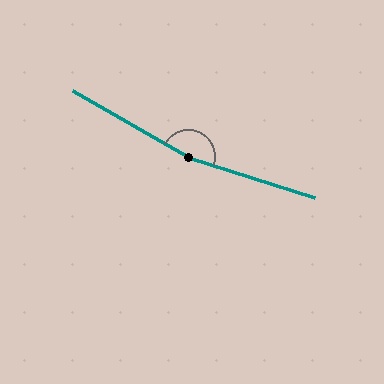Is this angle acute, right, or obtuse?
It is obtuse.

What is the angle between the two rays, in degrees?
Approximately 168 degrees.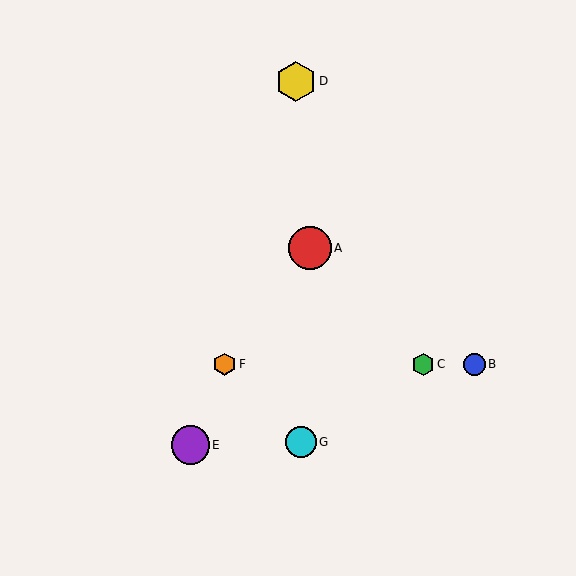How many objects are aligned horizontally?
3 objects (B, C, F) are aligned horizontally.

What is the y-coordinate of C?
Object C is at y≈364.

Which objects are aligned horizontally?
Objects B, C, F are aligned horizontally.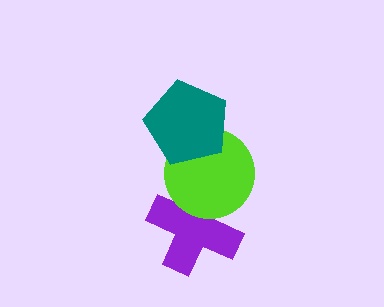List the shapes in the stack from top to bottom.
From top to bottom: the teal pentagon, the lime circle, the purple cross.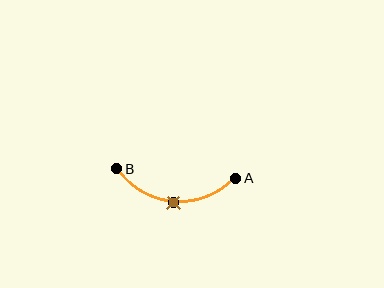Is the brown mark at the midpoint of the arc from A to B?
Yes. The brown mark lies on the arc at equal arc-length from both A and B — it is the arc midpoint.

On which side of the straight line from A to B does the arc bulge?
The arc bulges below the straight line connecting A and B.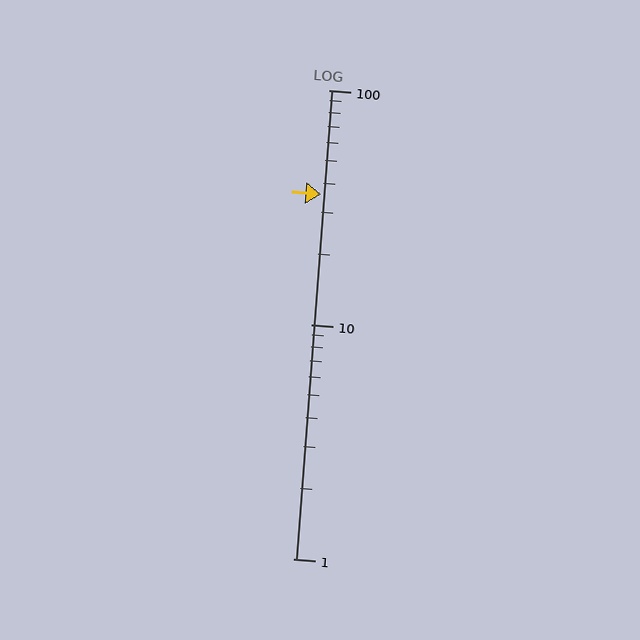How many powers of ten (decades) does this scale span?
The scale spans 2 decades, from 1 to 100.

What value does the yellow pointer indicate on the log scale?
The pointer indicates approximately 36.